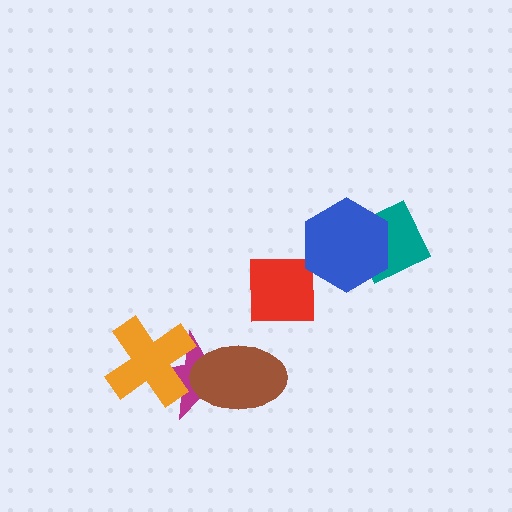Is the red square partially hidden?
No, no other shape covers it.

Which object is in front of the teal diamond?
The blue hexagon is in front of the teal diamond.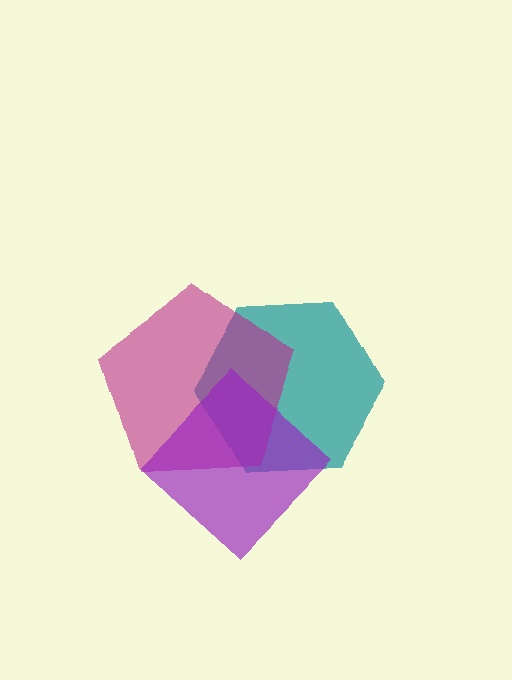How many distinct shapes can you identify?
There are 3 distinct shapes: a teal hexagon, a magenta pentagon, a purple diamond.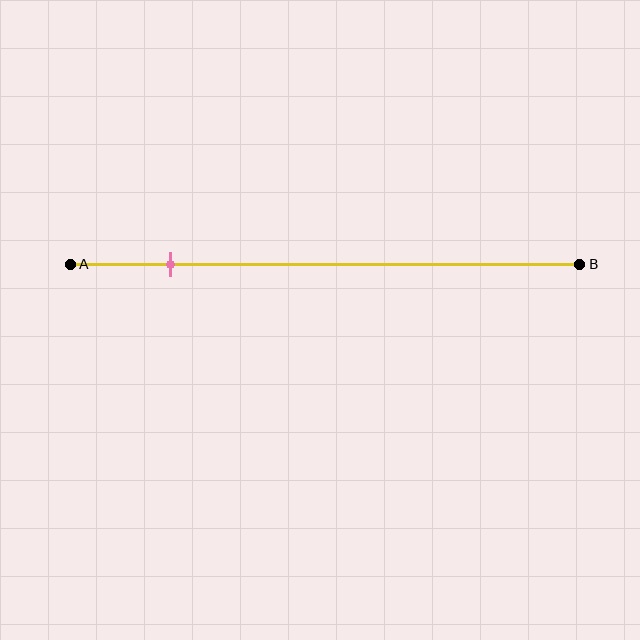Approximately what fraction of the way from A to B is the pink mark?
The pink mark is approximately 20% of the way from A to B.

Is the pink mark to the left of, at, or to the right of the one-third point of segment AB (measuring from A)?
The pink mark is to the left of the one-third point of segment AB.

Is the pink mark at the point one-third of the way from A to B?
No, the mark is at about 20% from A, not at the 33% one-third point.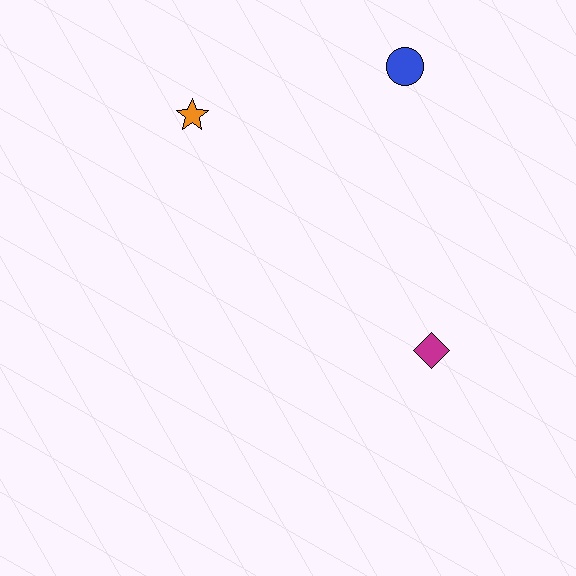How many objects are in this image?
There are 3 objects.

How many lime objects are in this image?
There are no lime objects.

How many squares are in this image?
There are no squares.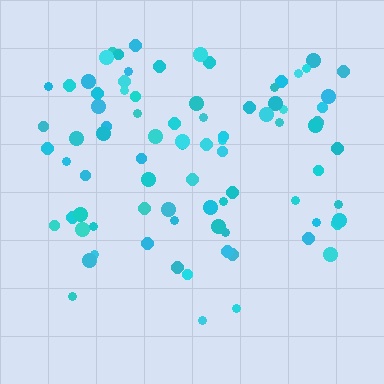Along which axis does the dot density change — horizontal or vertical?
Vertical.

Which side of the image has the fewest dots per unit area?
The bottom.